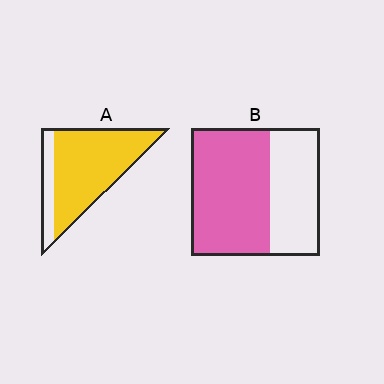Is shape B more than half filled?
Yes.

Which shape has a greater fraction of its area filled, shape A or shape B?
Shape A.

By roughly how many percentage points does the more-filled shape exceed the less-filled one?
By roughly 20 percentage points (A over B).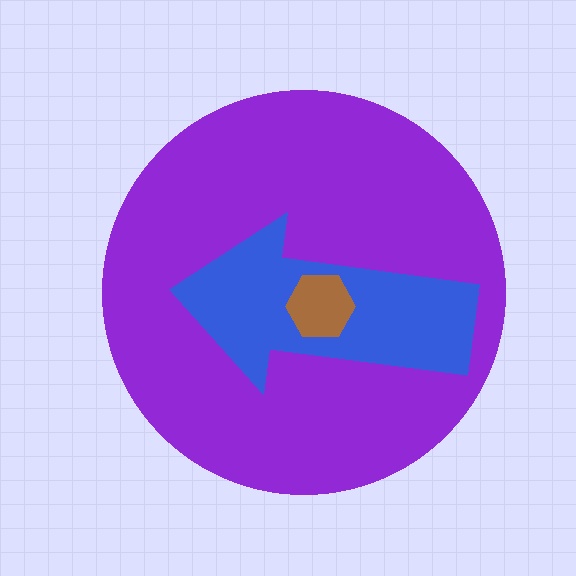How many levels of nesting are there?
3.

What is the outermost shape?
The purple circle.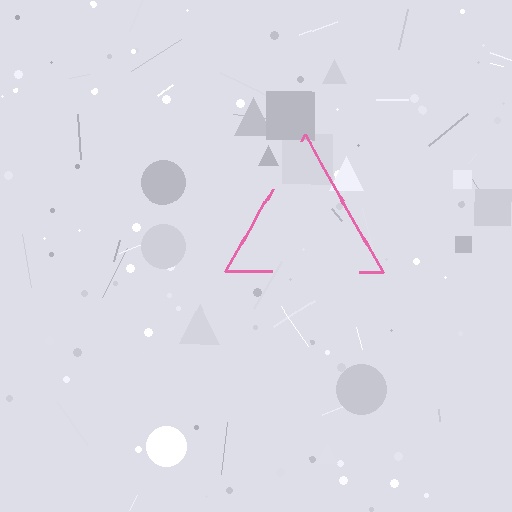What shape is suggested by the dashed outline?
The dashed outline suggests a triangle.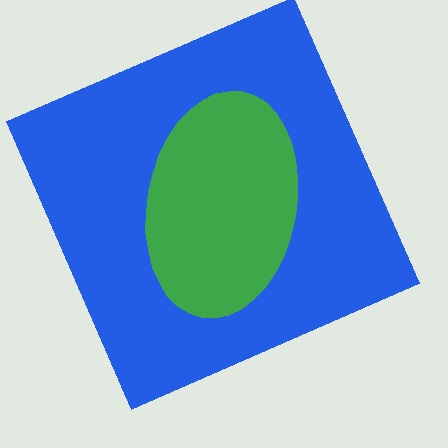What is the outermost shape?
The blue square.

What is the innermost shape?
The green ellipse.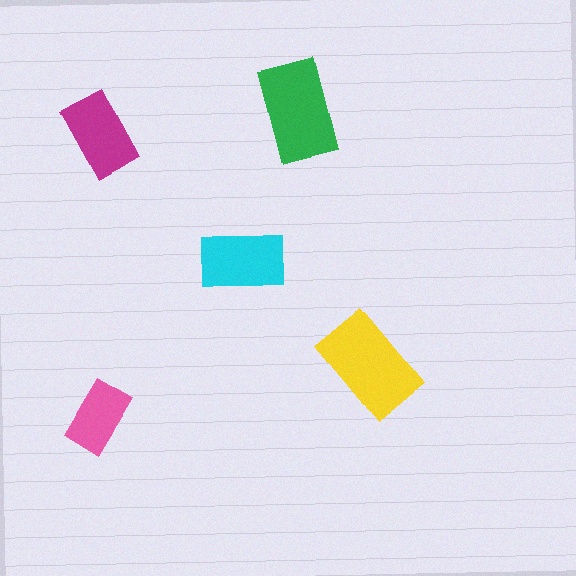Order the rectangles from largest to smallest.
the yellow one, the green one, the cyan one, the magenta one, the pink one.